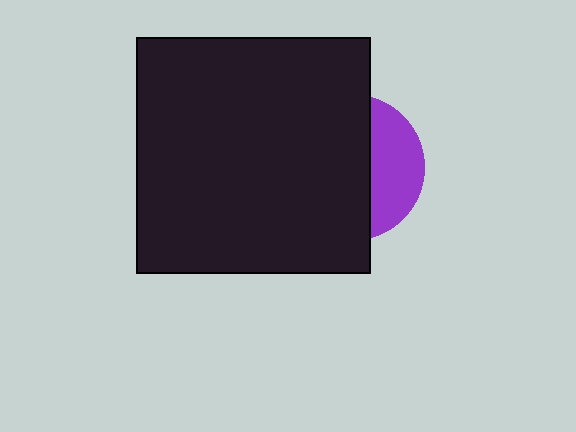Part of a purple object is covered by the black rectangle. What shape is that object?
It is a circle.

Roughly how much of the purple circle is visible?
A small part of it is visible (roughly 33%).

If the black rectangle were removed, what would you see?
You would see the complete purple circle.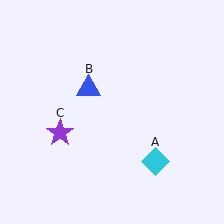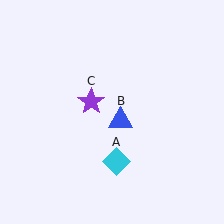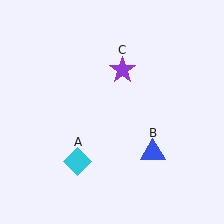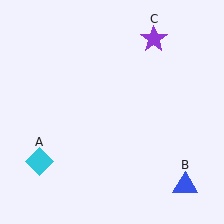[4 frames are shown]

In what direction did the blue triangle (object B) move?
The blue triangle (object B) moved down and to the right.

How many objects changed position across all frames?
3 objects changed position: cyan diamond (object A), blue triangle (object B), purple star (object C).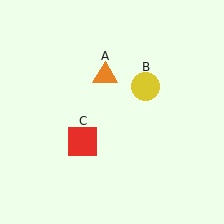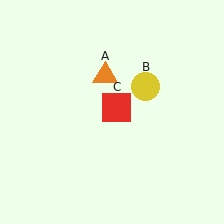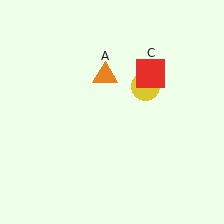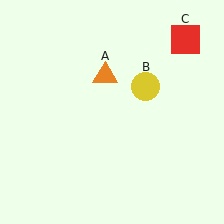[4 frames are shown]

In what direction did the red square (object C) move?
The red square (object C) moved up and to the right.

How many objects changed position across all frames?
1 object changed position: red square (object C).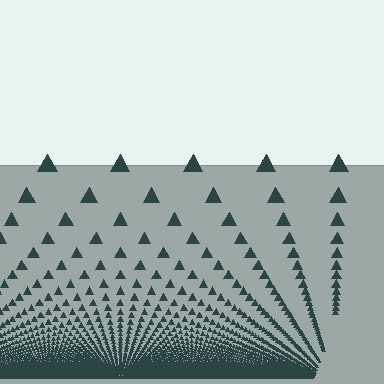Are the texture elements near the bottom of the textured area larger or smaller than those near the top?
Smaller. The gradient is inverted — elements near the bottom are smaller and denser.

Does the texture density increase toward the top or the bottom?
Density increases toward the bottom.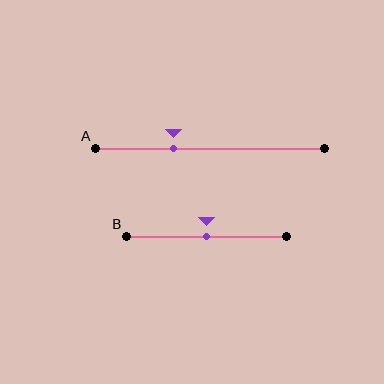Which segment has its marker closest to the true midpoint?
Segment B has its marker closest to the true midpoint.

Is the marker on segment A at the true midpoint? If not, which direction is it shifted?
No, the marker on segment A is shifted to the left by about 16% of the segment length.